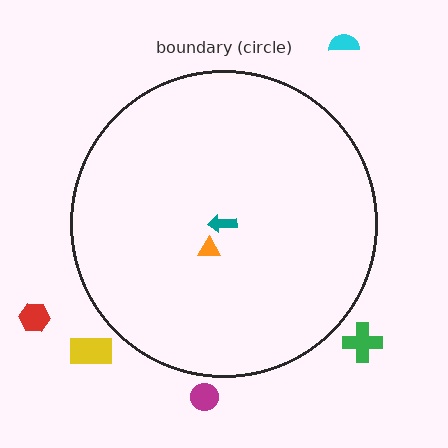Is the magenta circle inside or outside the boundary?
Outside.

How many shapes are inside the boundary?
2 inside, 5 outside.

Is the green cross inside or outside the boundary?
Outside.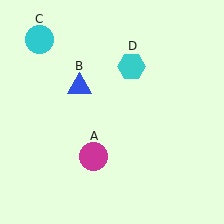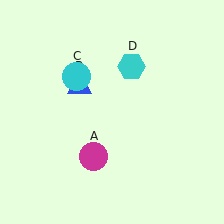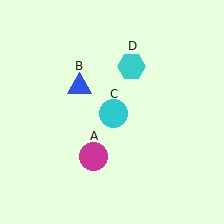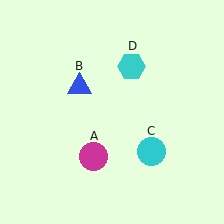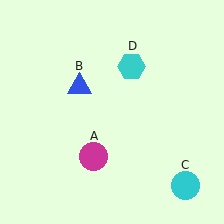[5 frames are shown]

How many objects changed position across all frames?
1 object changed position: cyan circle (object C).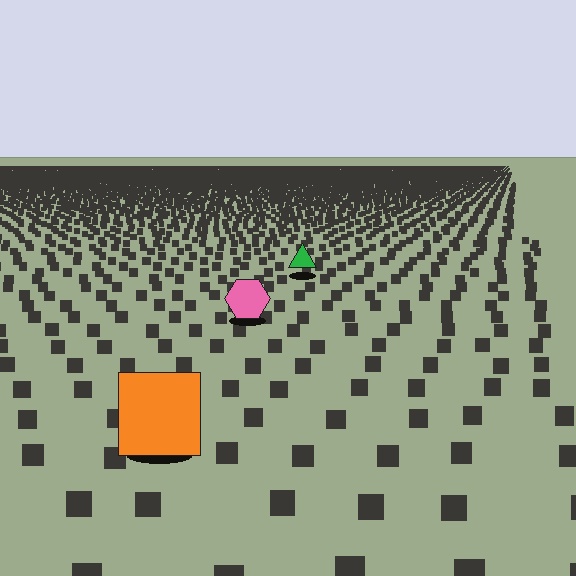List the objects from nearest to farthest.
From nearest to farthest: the orange square, the pink hexagon, the green triangle.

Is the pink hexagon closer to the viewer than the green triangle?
Yes. The pink hexagon is closer — you can tell from the texture gradient: the ground texture is coarser near it.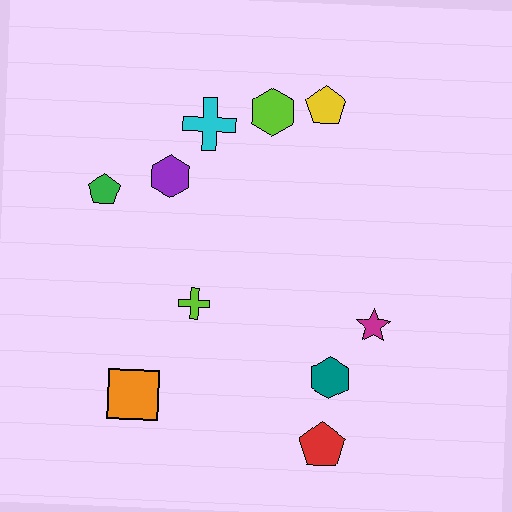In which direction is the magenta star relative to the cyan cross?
The magenta star is below the cyan cross.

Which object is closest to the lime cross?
The orange square is closest to the lime cross.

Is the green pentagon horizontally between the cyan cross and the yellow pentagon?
No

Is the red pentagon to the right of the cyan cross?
Yes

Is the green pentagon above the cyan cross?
No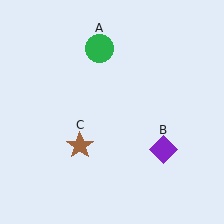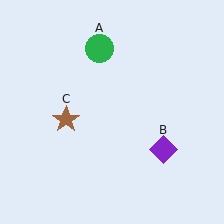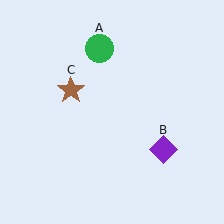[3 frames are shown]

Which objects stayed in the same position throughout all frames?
Green circle (object A) and purple diamond (object B) remained stationary.